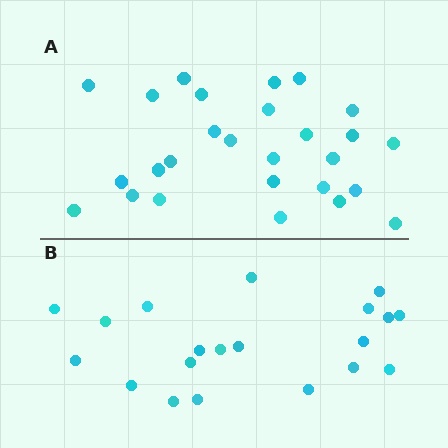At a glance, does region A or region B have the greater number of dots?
Region A (the top region) has more dots.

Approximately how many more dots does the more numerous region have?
Region A has roughly 8 or so more dots than region B.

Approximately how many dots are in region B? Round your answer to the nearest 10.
About 20 dots.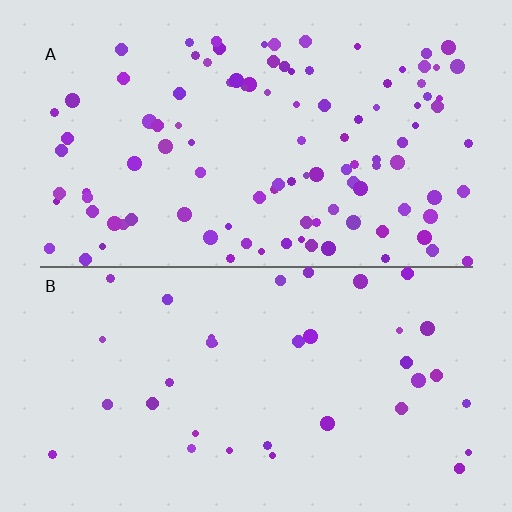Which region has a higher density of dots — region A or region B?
A (the top).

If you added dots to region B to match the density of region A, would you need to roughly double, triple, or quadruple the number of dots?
Approximately triple.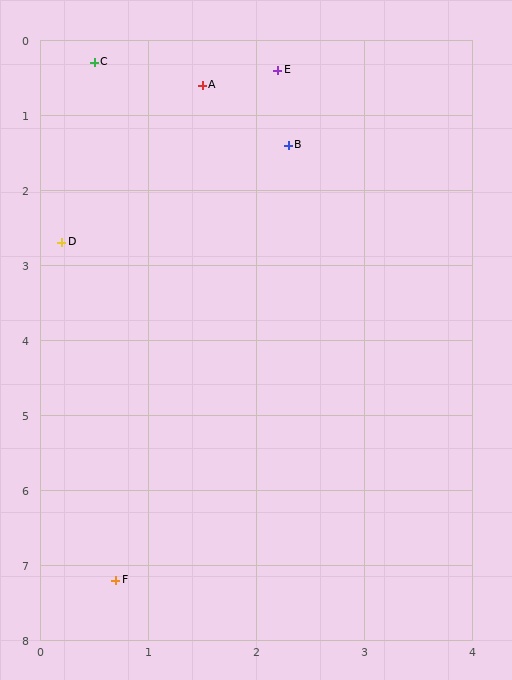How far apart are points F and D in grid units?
Points F and D are about 4.5 grid units apart.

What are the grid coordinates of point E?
Point E is at approximately (2.2, 0.4).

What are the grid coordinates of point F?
Point F is at approximately (0.7, 7.2).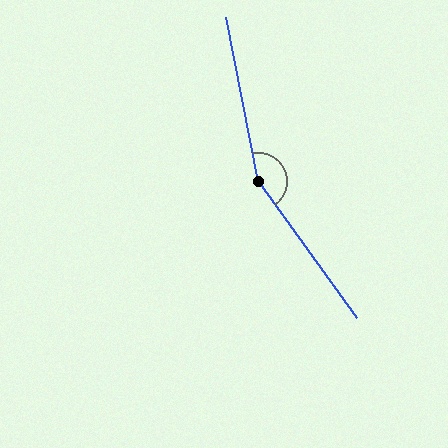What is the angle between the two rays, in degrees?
Approximately 155 degrees.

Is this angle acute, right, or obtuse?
It is obtuse.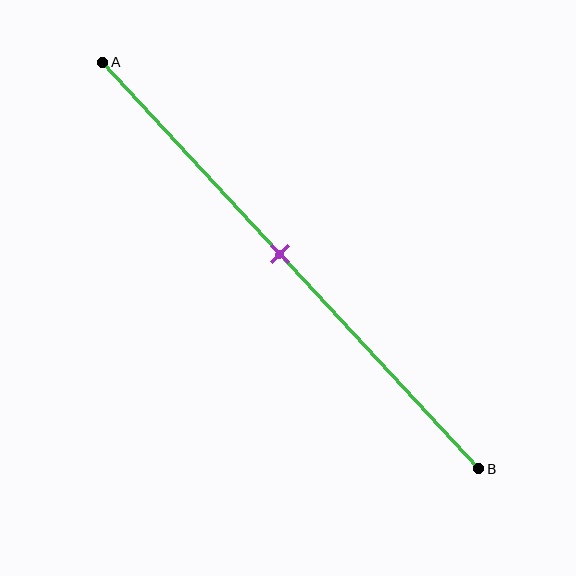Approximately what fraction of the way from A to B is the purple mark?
The purple mark is approximately 45% of the way from A to B.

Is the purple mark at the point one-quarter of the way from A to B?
No, the mark is at about 45% from A, not at the 25% one-quarter point.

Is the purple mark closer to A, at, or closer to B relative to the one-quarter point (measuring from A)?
The purple mark is closer to point B than the one-quarter point of segment AB.